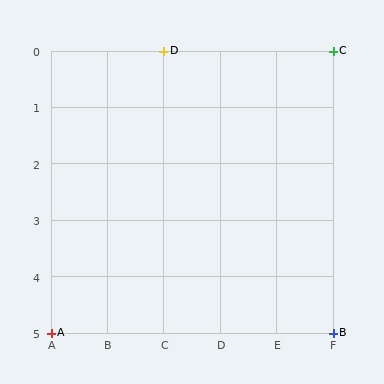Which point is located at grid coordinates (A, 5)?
Point A is at (A, 5).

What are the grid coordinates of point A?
Point A is at grid coordinates (A, 5).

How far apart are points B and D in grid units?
Points B and D are 3 columns and 5 rows apart (about 5.8 grid units diagonally).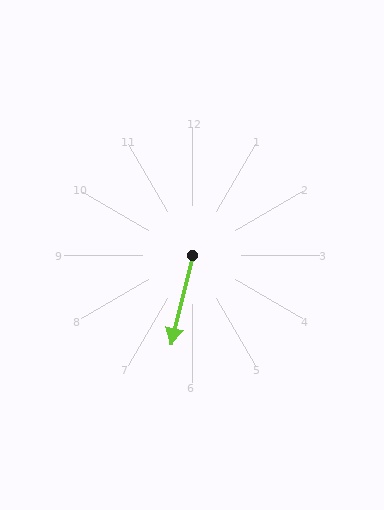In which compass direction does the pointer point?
South.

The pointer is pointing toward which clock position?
Roughly 6 o'clock.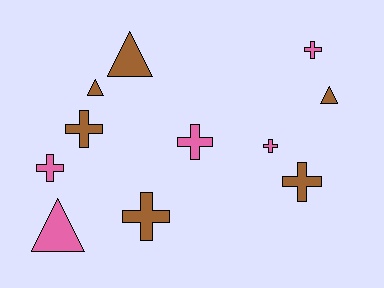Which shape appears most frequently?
Cross, with 7 objects.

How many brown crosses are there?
There are 3 brown crosses.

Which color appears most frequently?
Brown, with 6 objects.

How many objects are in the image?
There are 11 objects.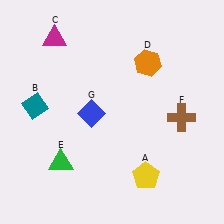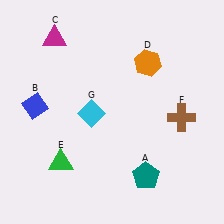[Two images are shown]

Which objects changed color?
A changed from yellow to teal. B changed from teal to blue. G changed from blue to cyan.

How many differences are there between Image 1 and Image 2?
There are 3 differences between the two images.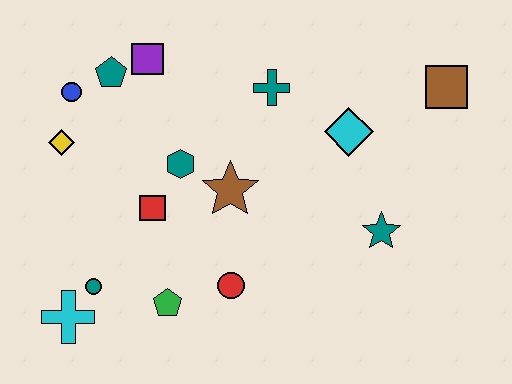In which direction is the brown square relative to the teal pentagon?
The brown square is to the right of the teal pentagon.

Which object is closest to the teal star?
The cyan diamond is closest to the teal star.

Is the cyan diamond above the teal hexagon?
Yes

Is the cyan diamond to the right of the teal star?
No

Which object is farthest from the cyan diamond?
The cyan cross is farthest from the cyan diamond.